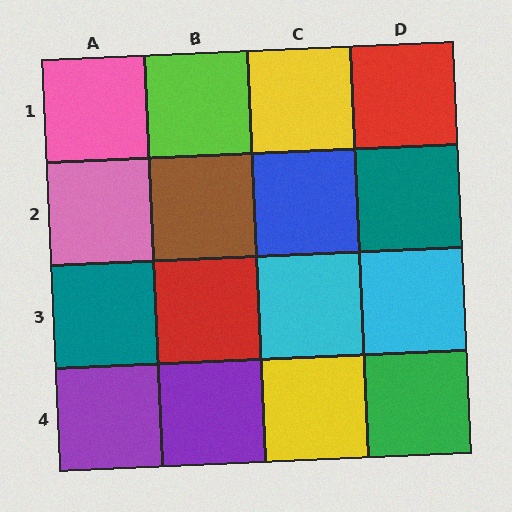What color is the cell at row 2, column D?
Teal.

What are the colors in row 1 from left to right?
Pink, lime, yellow, red.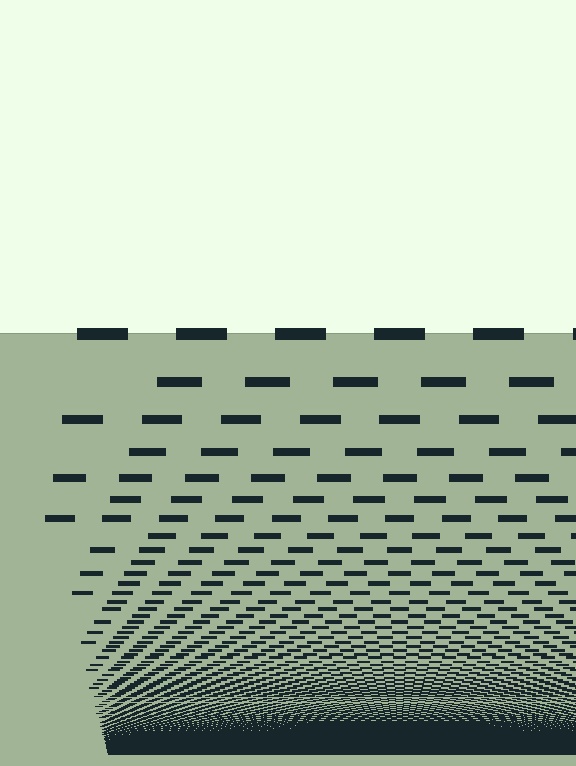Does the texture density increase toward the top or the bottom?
Density increases toward the bottom.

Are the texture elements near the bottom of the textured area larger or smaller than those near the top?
Smaller. The gradient is inverted — elements near the bottom are smaller and denser.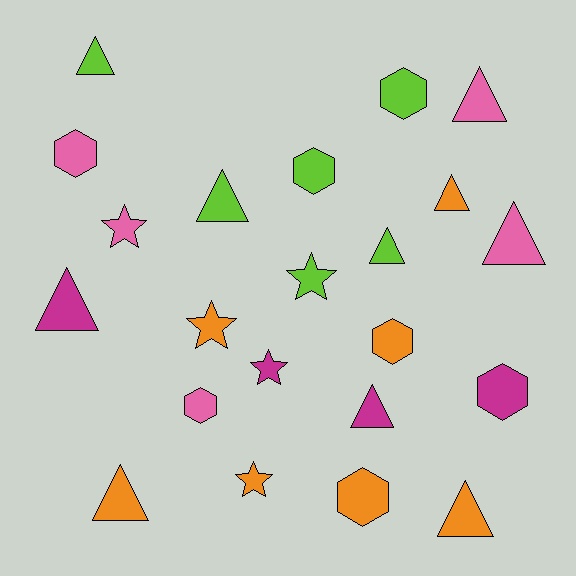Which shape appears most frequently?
Triangle, with 10 objects.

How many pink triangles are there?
There are 2 pink triangles.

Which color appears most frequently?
Orange, with 7 objects.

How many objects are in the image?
There are 22 objects.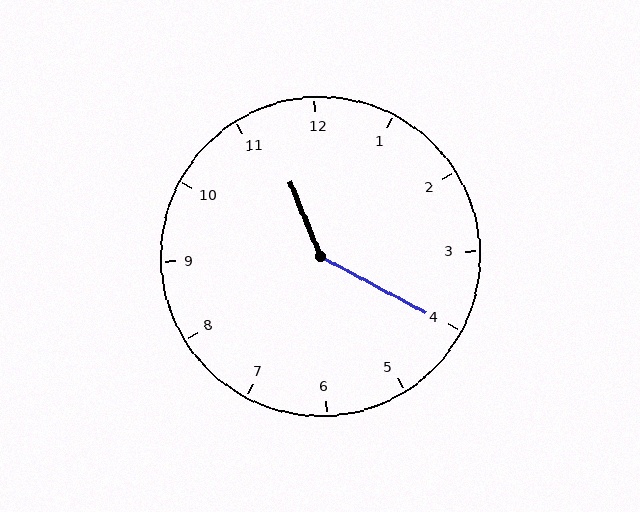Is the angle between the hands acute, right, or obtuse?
It is obtuse.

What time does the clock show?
11:20.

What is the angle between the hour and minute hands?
Approximately 140 degrees.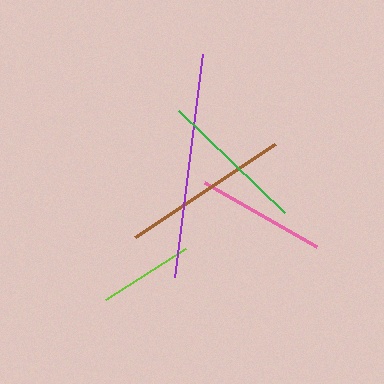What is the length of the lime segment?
The lime segment is approximately 95 pixels long.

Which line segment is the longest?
The purple line is the longest at approximately 224 pixels.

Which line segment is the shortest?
The lime line is the shortest at approximately 95 pixels.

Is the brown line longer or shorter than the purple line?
The purple line is longer than the brown line.